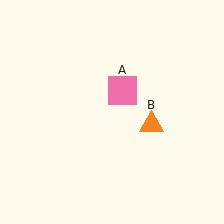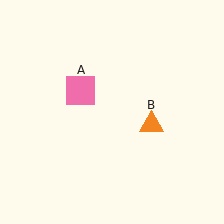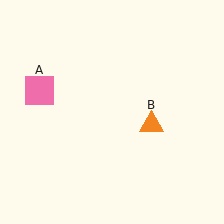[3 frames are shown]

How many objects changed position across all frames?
1 object changed position: pink square (object A).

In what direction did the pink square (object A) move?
The pink square (object A) moved left.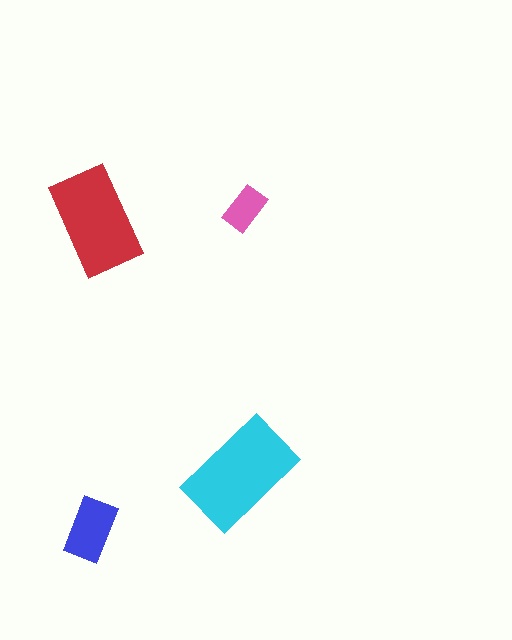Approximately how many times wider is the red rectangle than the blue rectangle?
About 1.5 times wider.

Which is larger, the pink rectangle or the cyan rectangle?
The cyan one.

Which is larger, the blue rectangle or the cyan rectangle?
The cyan one.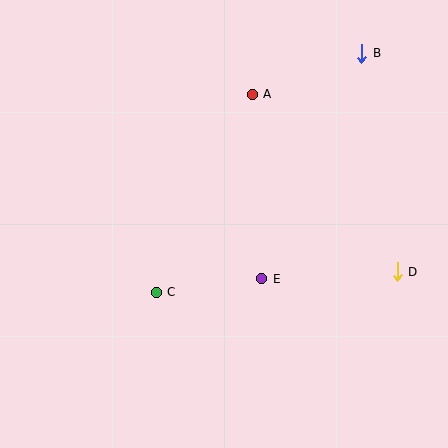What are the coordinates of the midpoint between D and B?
The midpoint between D and B is at (380, 162).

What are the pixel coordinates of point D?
Point D is at (397, 272).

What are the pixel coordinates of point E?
Point E is at (262, 279).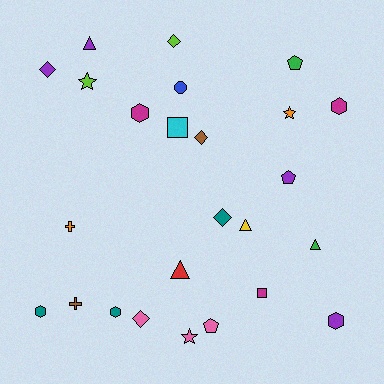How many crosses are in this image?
There are 2 crosses.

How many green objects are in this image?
There are 2 green objects.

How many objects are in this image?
There are 25 objects.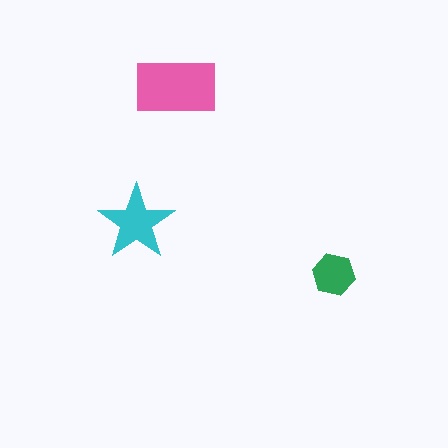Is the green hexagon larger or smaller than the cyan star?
Smaller.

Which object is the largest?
The pink rectangle.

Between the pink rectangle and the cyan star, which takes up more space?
The pink rectangle.